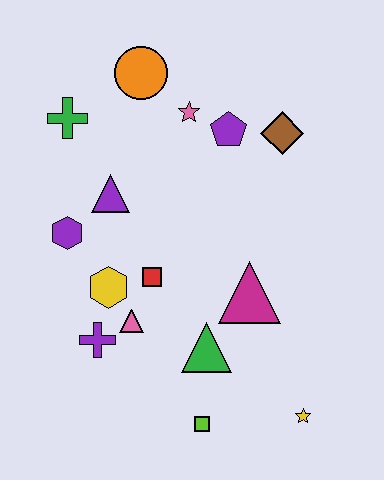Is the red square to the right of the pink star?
No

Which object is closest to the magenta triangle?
The green triangle is closest to the magenta triangle.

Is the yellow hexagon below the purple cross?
No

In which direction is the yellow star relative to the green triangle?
The yellow star is to the right of the green triangle.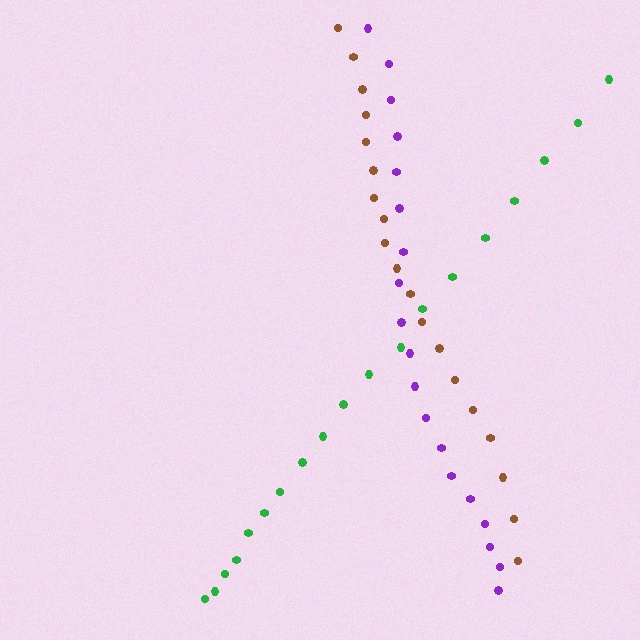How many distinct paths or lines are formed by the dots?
There are 3 distinct paths.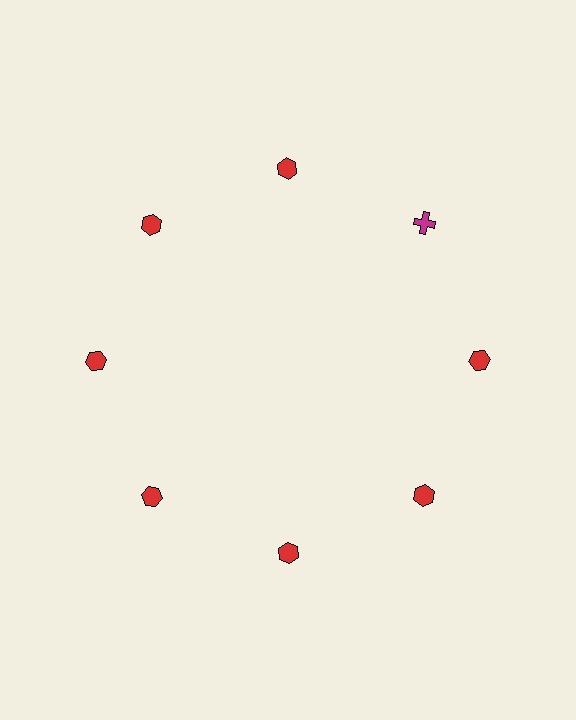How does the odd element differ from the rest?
It differs in both color (magenta instead of red) and shape (cross instead of hexagon).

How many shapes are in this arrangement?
There are 8 shapes arranged in a ring pattern.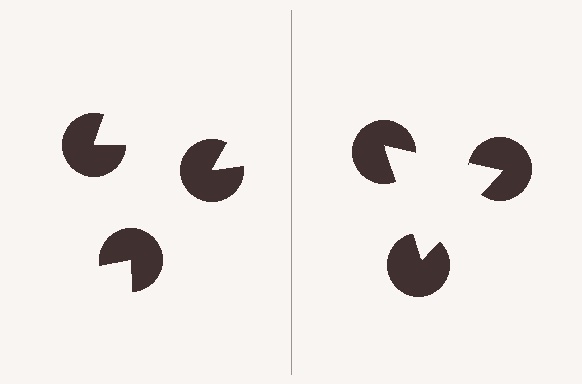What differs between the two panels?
The pac-man discs are positioned identically on both sides; only the wedge orientations differ. On the right they align to a triangle; on the left they are misaligned.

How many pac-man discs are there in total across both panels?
6 — 3 on each side.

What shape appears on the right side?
An illusory triangle.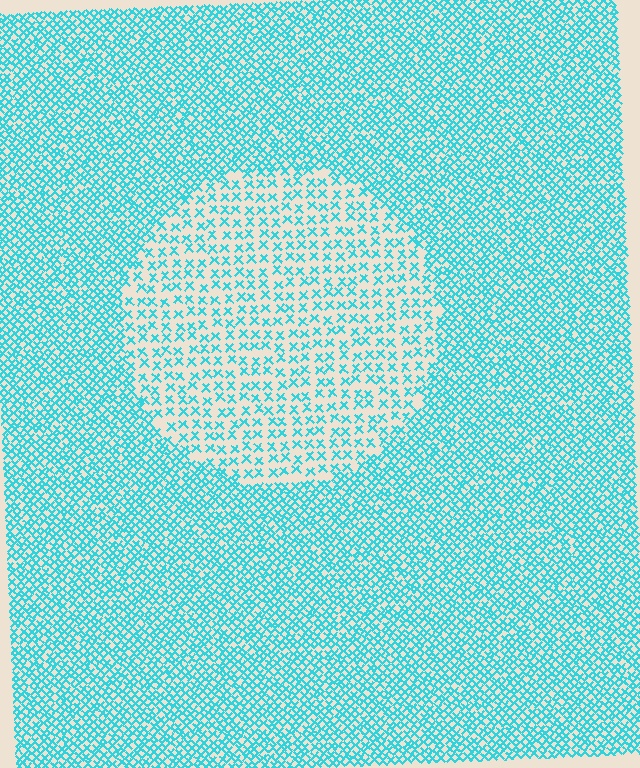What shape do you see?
I see a circle.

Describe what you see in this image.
The image contains small cyan elements arranged at two different densities. A circle-shaped region is visible where the elements are less densely packed than the surrounding area.